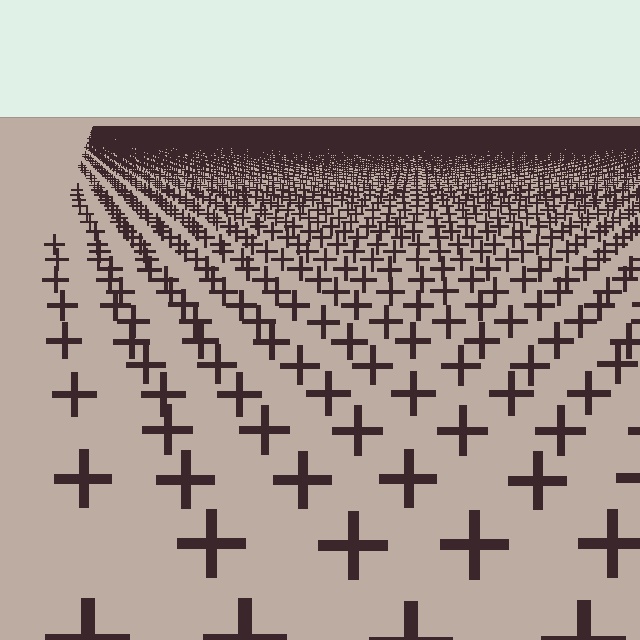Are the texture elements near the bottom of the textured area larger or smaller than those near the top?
Larger. Near the bottom, elements are closer to the viewer and appear at a bigger on-screen size.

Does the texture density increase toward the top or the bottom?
Density increases toward the top.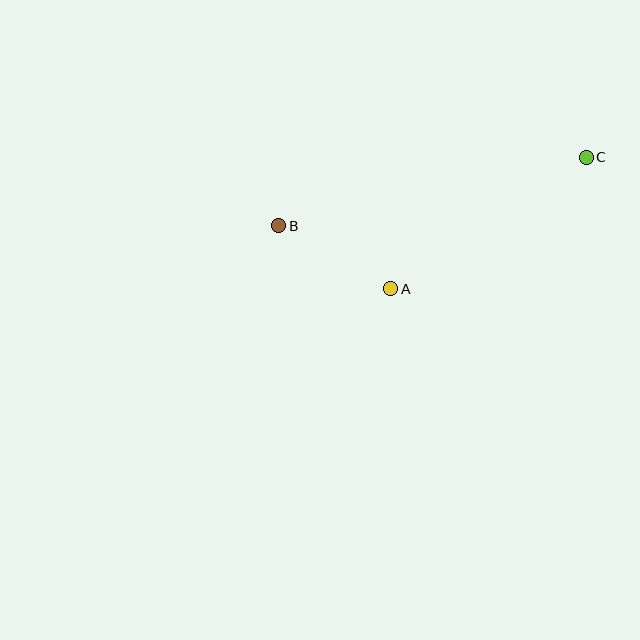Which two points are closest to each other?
Points A and B are closest to each other.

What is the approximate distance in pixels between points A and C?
The distance between A and C is approximately 236 pixels.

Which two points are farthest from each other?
Points B and C are farthest from each other.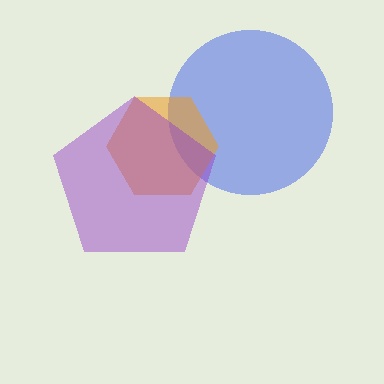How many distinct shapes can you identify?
There are 3 distinct shapes: a blue circle, an orange hexagon, a purple pentagon.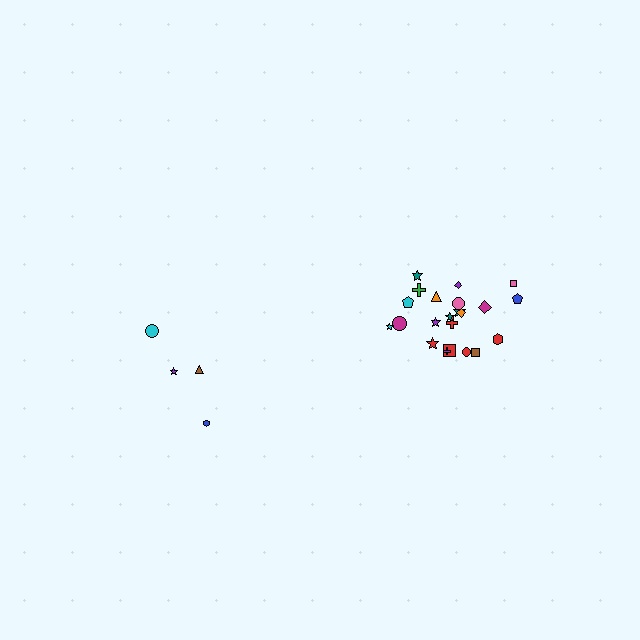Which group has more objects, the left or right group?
The right group.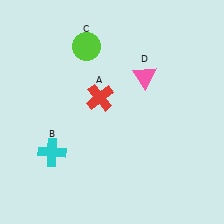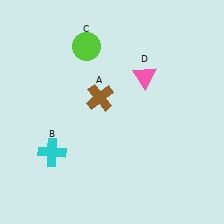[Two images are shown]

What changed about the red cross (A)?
In Image 1, A is red. In Image 2, it changed to brown.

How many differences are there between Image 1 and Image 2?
There is 1 difference between the two images.